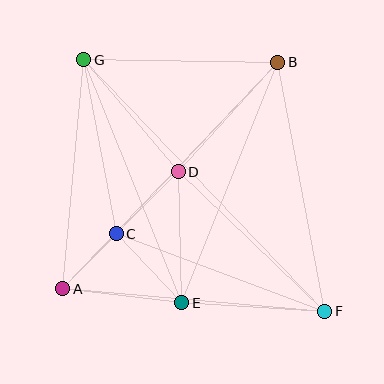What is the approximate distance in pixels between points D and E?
The distance between D and E is approximately 131 pixels.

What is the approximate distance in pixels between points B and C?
The distance between B and C is approximately 236 pixels.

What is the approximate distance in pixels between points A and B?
The distance between A and B is approximately 313 pixels.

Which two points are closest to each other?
Points A and C are closest to each other.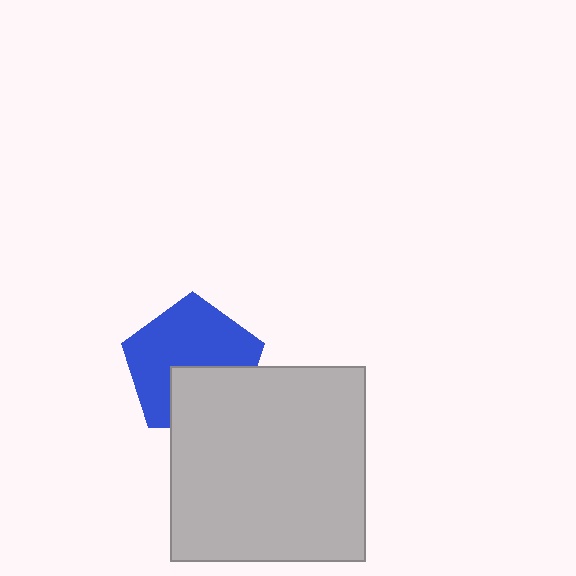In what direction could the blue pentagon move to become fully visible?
The blue pentagon could move up. That would shift it out from behind the light gray square entirely.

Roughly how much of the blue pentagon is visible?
About half of it is visible (roughly 64%).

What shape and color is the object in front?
The object in front is a light gray square.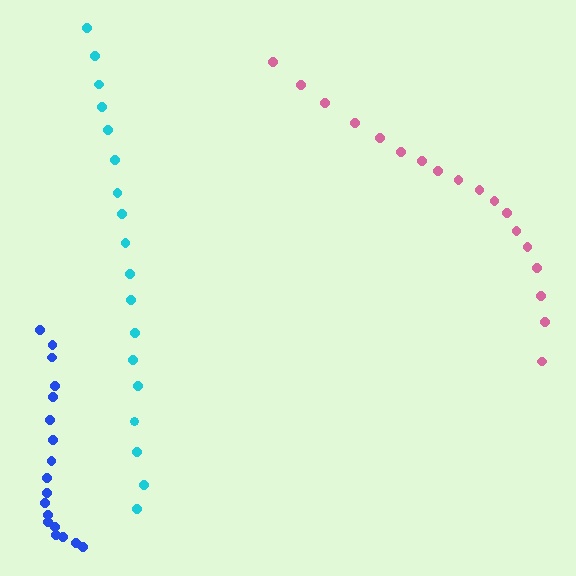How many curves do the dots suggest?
There are 3 distinct paths.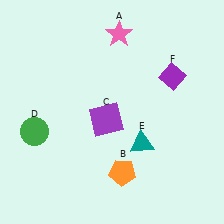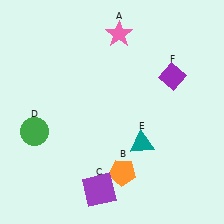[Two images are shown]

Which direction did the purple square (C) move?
The purple square (C) moved down.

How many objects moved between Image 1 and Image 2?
1 object moved between the two images.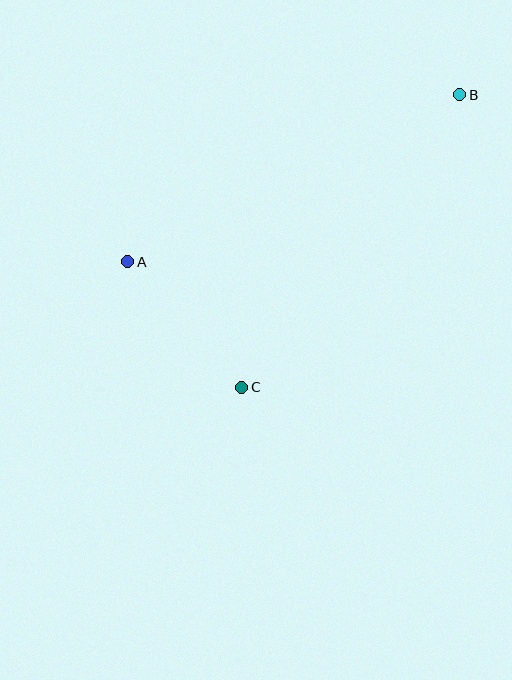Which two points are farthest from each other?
Points A and B are farthest from each other.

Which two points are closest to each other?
Points A and C are closest to each other.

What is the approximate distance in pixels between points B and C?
The distance between B and C is approximately 365 pixels.